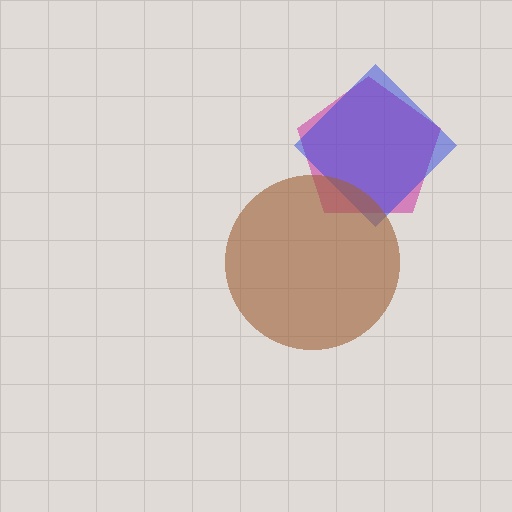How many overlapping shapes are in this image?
There are 3 overlapping shapes in the image.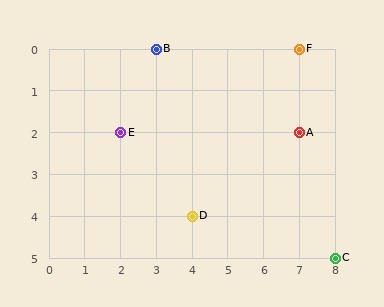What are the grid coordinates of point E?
Point E is at grid coordinates (2, 2).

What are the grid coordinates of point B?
Point B is at grid coordinates (3, 0).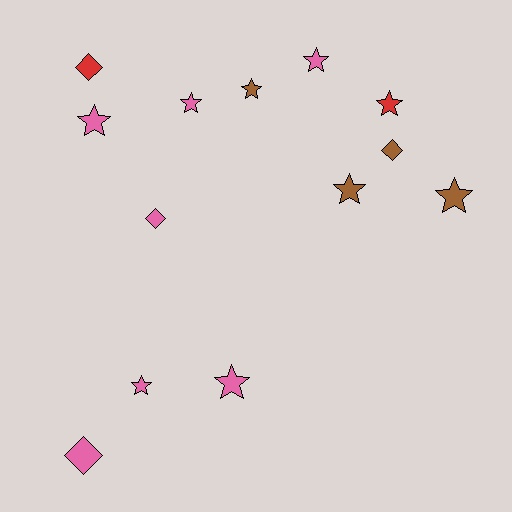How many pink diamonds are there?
There are 2 pink diamonds.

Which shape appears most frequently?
Star, with 9 objects.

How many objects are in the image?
There are 13 objects.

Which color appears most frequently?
Pink, with 7 objects.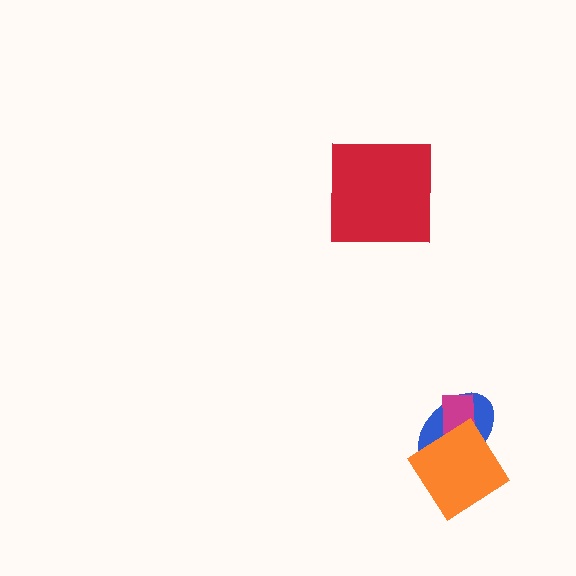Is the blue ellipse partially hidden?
Yes, it is partially covered by another shape.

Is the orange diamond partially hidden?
No, no other shape covers it.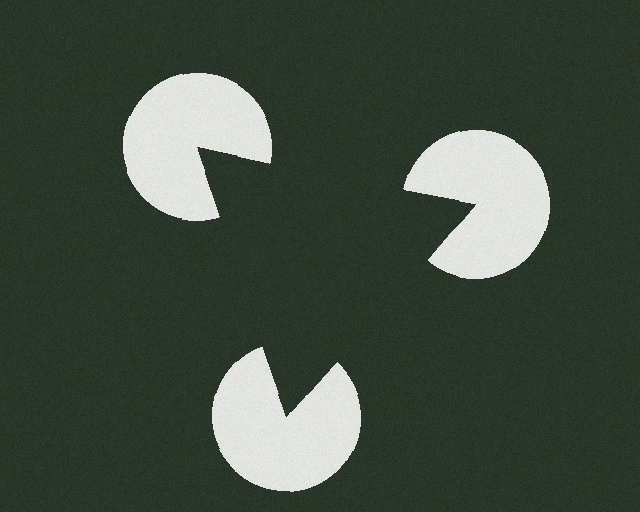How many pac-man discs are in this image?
There are 3 — one at each vertex of the illusory triangle.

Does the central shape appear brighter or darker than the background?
It typically appears slightly darker than the background, even though no actual brightness change is drawn.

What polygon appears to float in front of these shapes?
An illusory triangle — its edges are inferred from the aligned wedge cuts in the pac-man discs, not physically drawn.